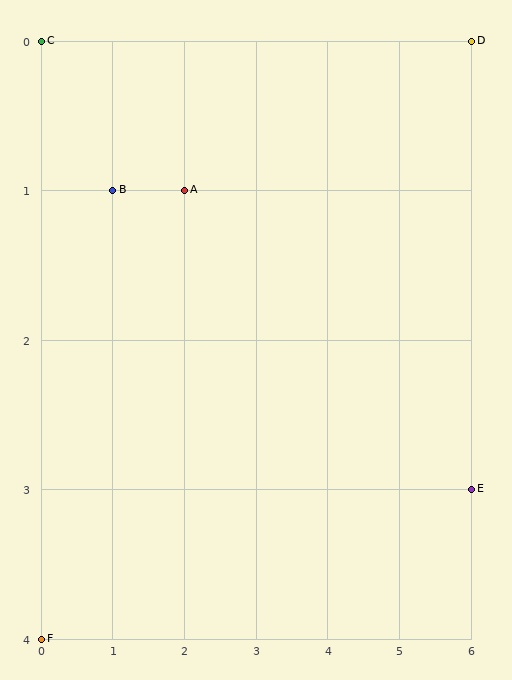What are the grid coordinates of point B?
Point B is at grid coordinates (1, 1).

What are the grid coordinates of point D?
Point D is at grid coordinates (6, 0).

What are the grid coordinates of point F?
Point F is at grid coordinates (0, 4).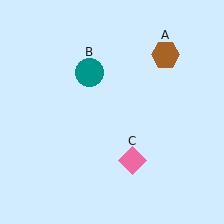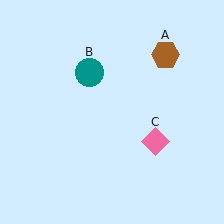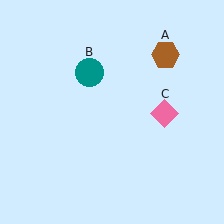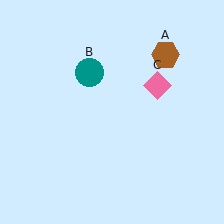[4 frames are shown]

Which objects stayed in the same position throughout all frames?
Brown hexagon (object A) and teal circle (object B) remained stationary.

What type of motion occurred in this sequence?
The pink diamond (object C) rotated counterclockwise around the center of the scene.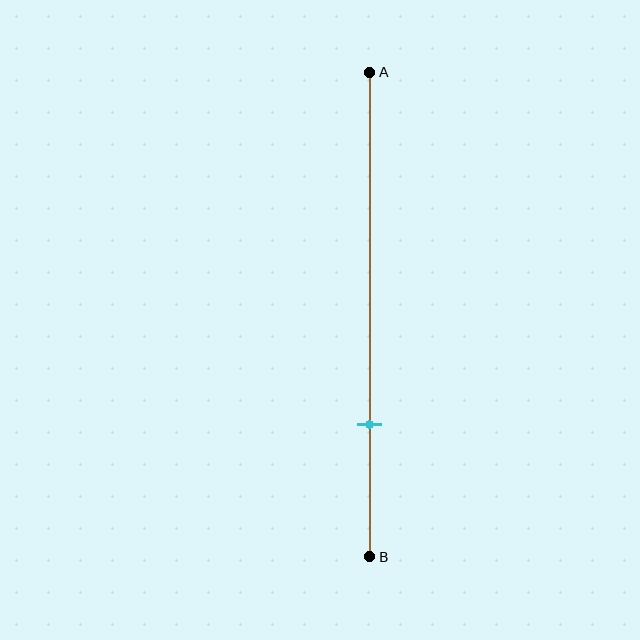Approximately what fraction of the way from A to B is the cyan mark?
The cyan mark is approximately 75% of the way from A to B.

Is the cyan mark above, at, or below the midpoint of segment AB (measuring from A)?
The cyan mark is below the midpoint of segment AB.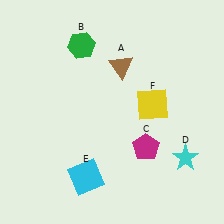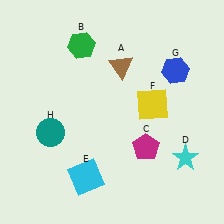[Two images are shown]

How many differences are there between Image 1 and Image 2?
There are 2 differences between the two images.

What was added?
A blue hexagon (G), a teal circle (H) were added in Image 2.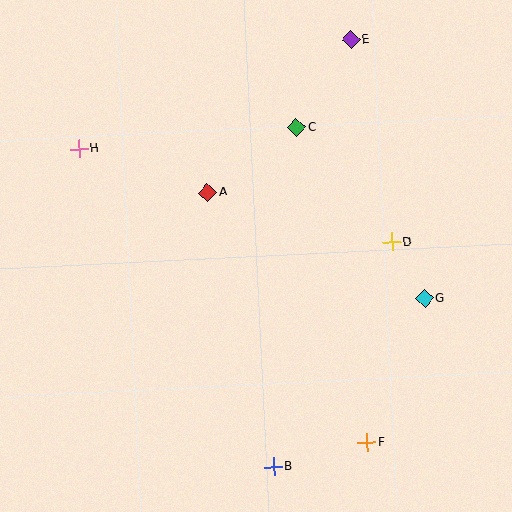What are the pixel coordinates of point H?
Point H is at (79, 149).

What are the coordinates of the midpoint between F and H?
The midpoint between F and H is at (223, 296).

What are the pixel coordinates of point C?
Point C is at (297, 128).